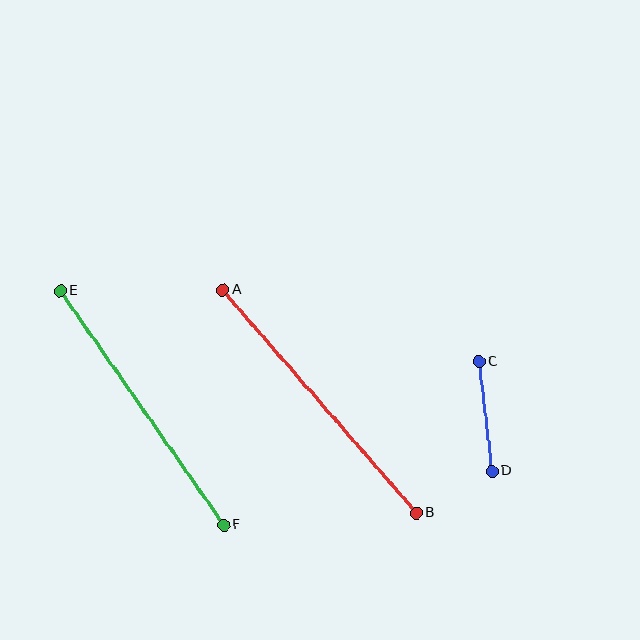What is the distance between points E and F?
The distance is approximately 286 pixels.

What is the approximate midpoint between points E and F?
The midpoint is at approximately (142, 408) pixels.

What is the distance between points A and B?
The distance is approximately 296 pixels.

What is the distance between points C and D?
The distance is approximately 110 pixels.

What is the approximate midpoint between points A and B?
The midpoint is at approximately (319, 401) pixels.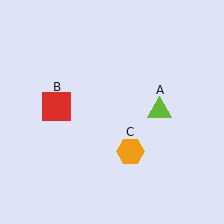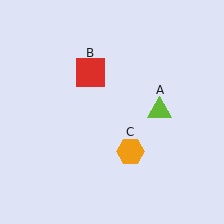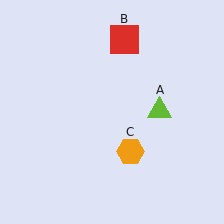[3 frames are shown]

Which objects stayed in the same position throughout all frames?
Lime triangle (object A) and orange hexagon (object C) remained stationary.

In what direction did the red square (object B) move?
The red square (object B) moved up and to the right.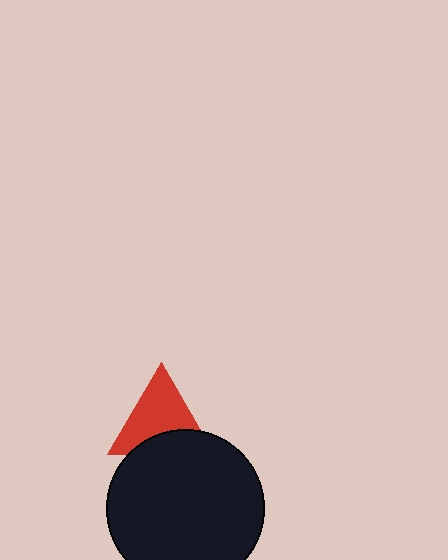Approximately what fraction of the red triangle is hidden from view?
Roughly 33% of the red triangle is hidden behind the black circle.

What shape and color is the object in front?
The object in front is a black circle.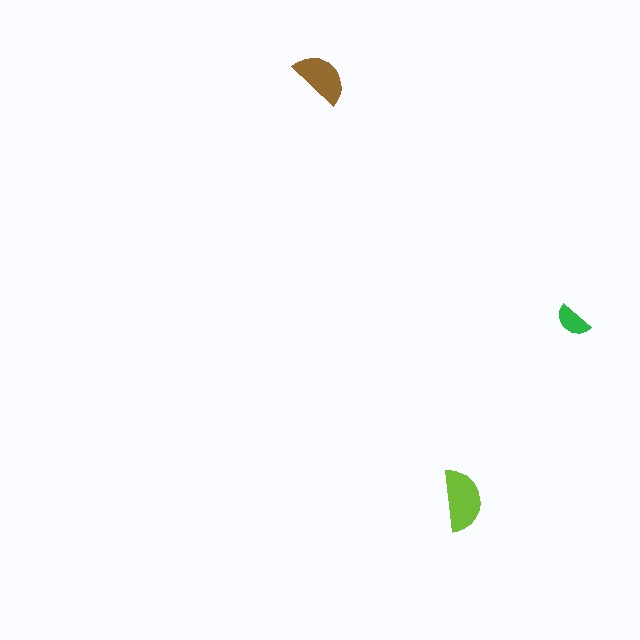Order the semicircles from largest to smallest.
the lime one, the brown one, the green one.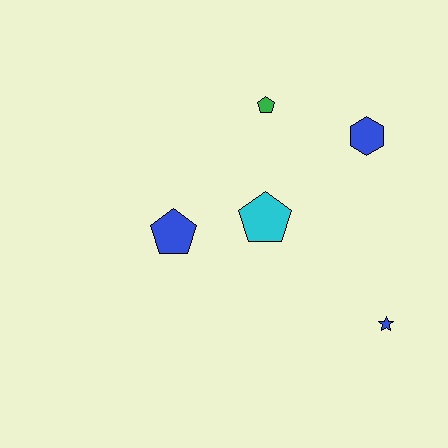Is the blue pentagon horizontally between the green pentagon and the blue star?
No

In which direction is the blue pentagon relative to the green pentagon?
The blue pentagon is below the green pentagon.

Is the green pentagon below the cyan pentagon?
No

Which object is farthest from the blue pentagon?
The blue star is farthest from the blue pentagon.